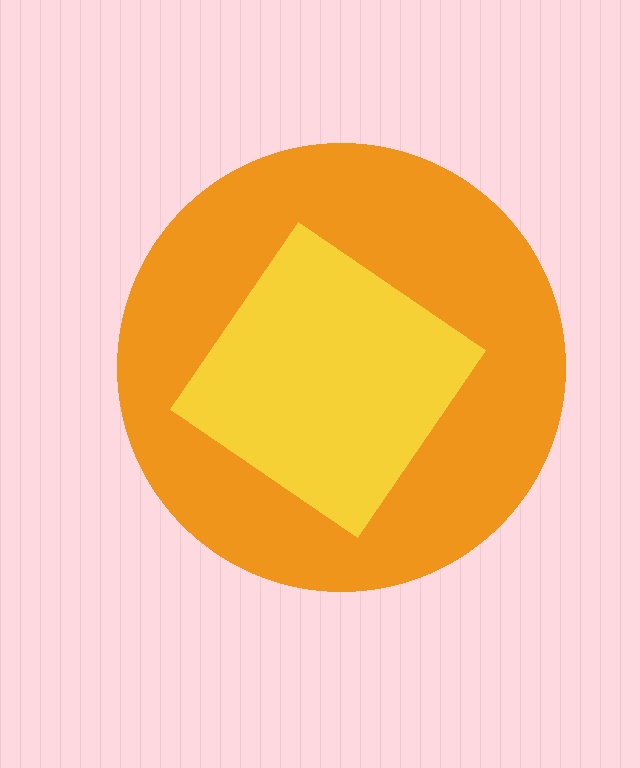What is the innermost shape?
The yellow diamond.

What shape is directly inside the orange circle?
The yellow diamond.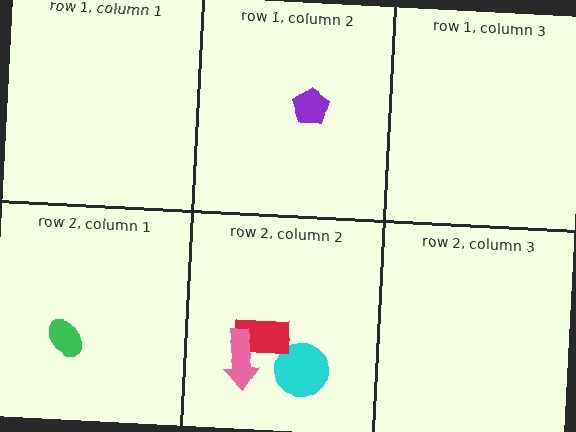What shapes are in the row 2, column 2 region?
The cyan circle, the red rectangle, the pink arrow.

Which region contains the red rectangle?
The row 2, column 2 region.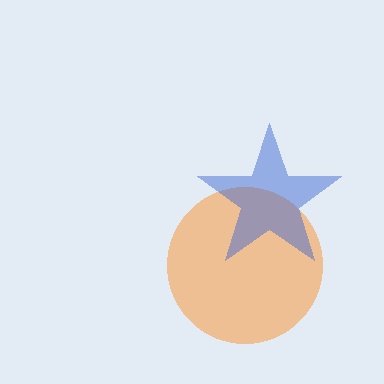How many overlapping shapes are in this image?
There are 2 overlapping shapes in the image.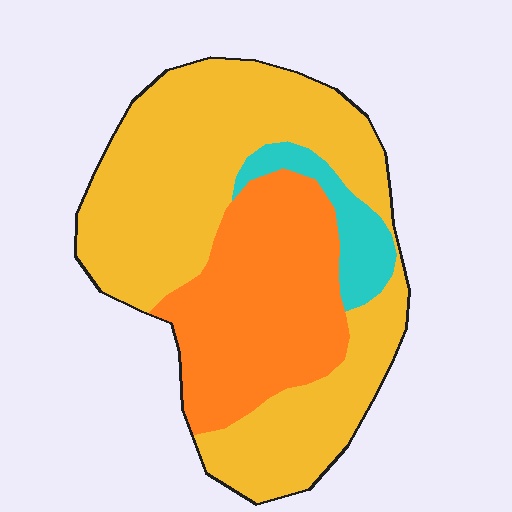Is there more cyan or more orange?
Orange.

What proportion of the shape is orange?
Orange takes up about one third (1/3) of the shape.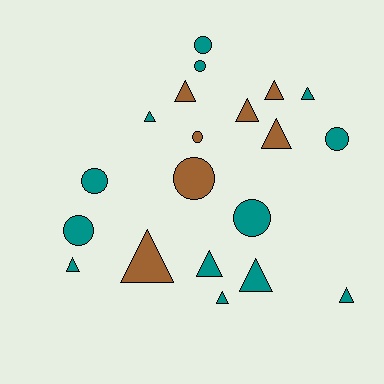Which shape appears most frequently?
Triangle, with 12 objects.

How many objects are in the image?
There are 20 objects.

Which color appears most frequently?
Teal, with 13 objects.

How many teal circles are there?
There are 6 teal circles.